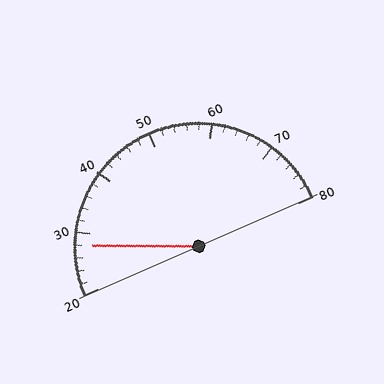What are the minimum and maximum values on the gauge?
The gauge ranges from 20 to 80.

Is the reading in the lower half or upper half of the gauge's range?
The reading is in the lower half of the range (20 to 80).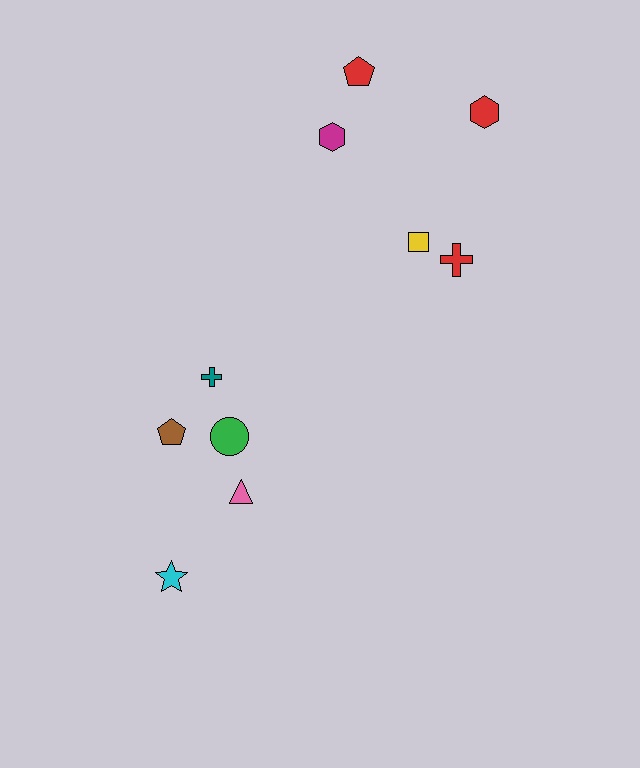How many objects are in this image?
There are 10 objects.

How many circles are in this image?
There is 1 circle.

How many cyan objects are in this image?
There is 1 cyan object.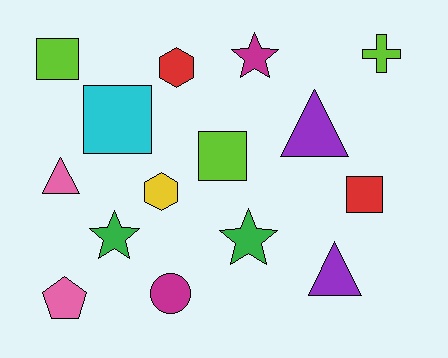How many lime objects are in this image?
There are 3 lime objects.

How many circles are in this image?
There is 1 circle.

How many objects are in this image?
There are 15 objects.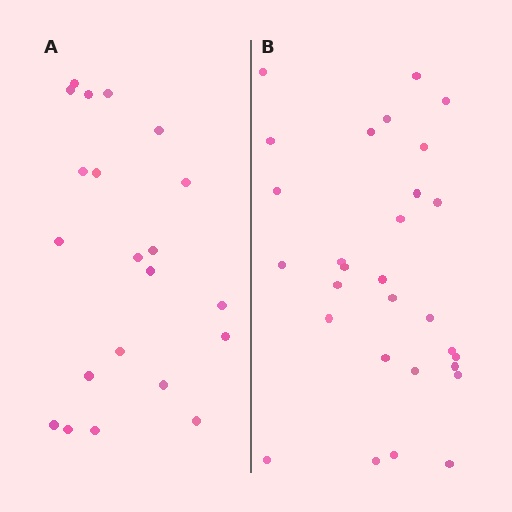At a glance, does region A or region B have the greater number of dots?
Region B (the right region) has more dots.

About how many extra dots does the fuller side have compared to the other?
Region B has roughly 8 or so more dots than region A.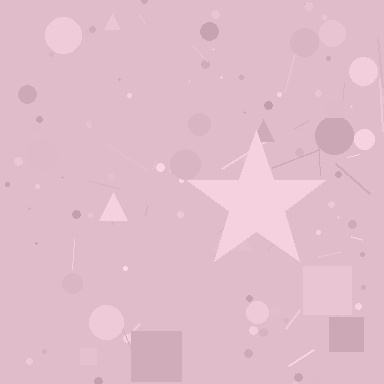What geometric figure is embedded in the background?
A star is embedded in the background.